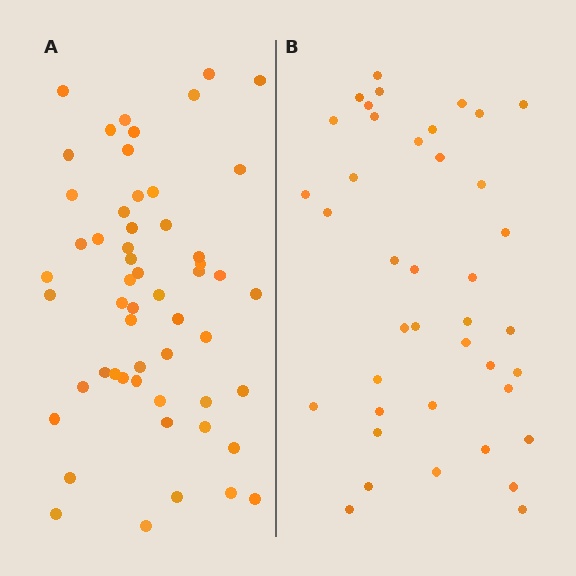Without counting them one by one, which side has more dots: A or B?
Region A (the left region) has more dots.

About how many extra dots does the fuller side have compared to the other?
Region A has approximately 15 more dots than region B.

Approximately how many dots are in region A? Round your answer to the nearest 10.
About 60 dots. (The exact count is 55, which rounds to 60.)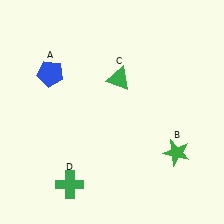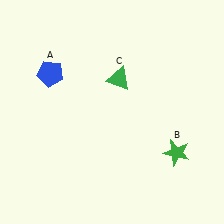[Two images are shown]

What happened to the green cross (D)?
The green cross (D) was removed in Image 2. It was in the bottom-left area of Image 1.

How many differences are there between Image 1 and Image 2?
There is 1 difference between the two images.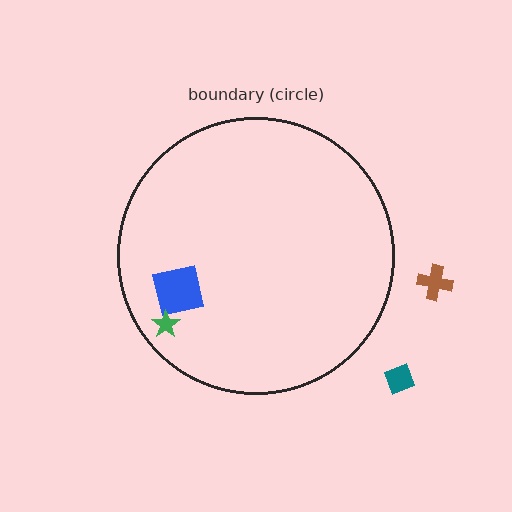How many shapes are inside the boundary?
2 inside, 2 outside.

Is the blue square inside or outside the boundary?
Inside.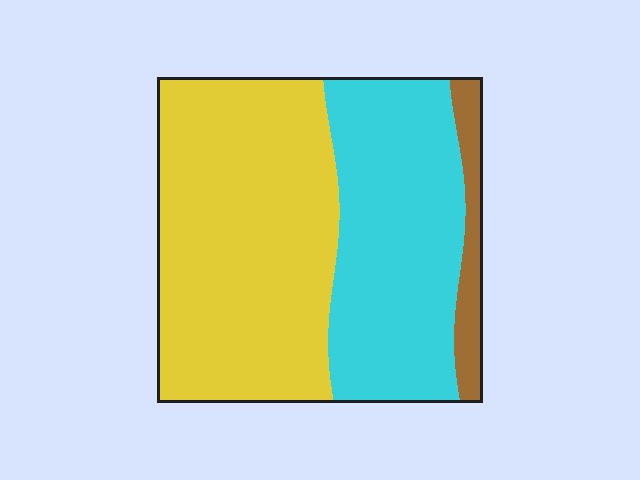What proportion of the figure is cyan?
Cyan covers 39% of the figure.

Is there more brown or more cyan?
Cyan.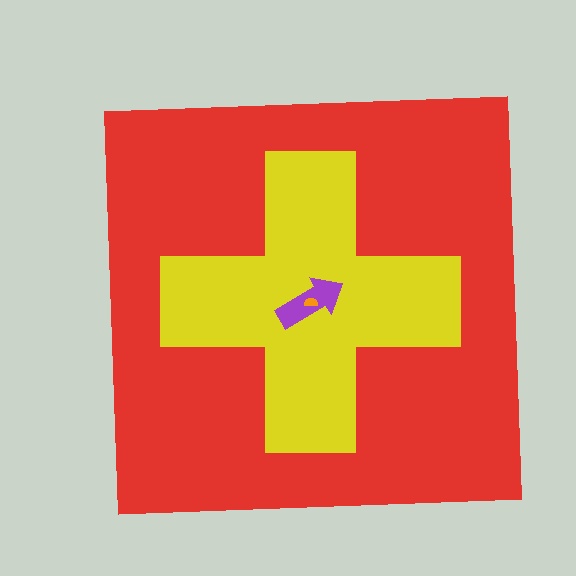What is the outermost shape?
The red square.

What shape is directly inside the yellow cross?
The purple arrow.